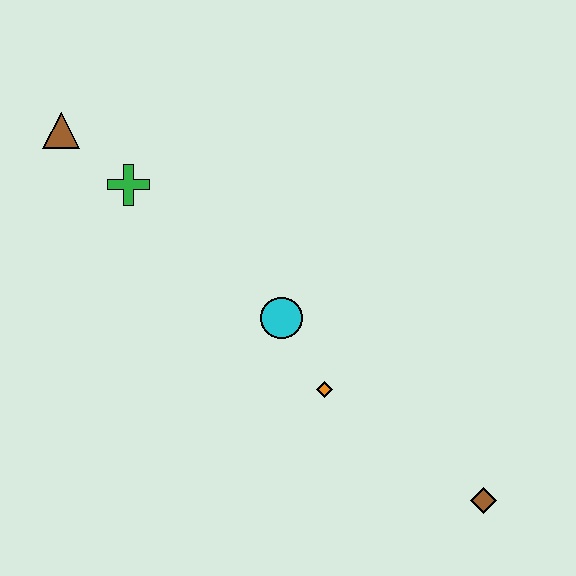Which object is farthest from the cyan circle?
The brown triangle is farthest from the cyan circle.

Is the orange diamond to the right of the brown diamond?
No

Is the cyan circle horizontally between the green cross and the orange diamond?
Yes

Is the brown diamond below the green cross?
Yes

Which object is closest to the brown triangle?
The green cross is closest to the brown triangle.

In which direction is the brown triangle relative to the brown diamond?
The brown triangle is to the left of the brown diamond.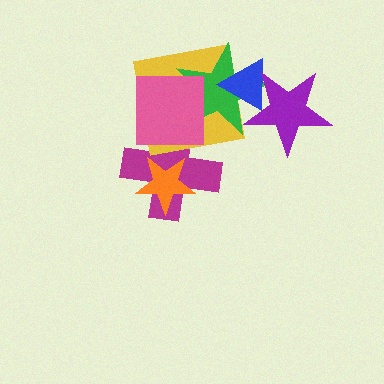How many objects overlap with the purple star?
2 objects overlap with the purple star.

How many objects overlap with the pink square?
3 objects overlap with the pink square.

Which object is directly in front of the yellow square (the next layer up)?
The green star is directly in front of the yellow square.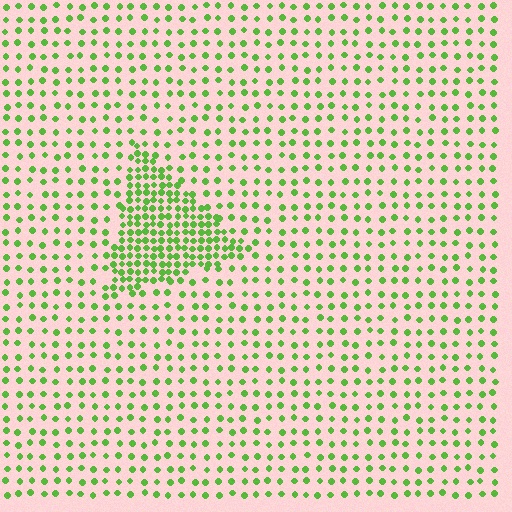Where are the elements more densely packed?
The elements are more densely packed inside the triangle boundary.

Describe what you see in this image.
The image contains small lime elements arranged at two different densities. A triangle-shaped region is visible where the elements are more densely packed than the surrounding area.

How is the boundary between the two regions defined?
The boundary is defined by a change in element density (approximately 2.5x ratio). All elements are the same color, size, and shape.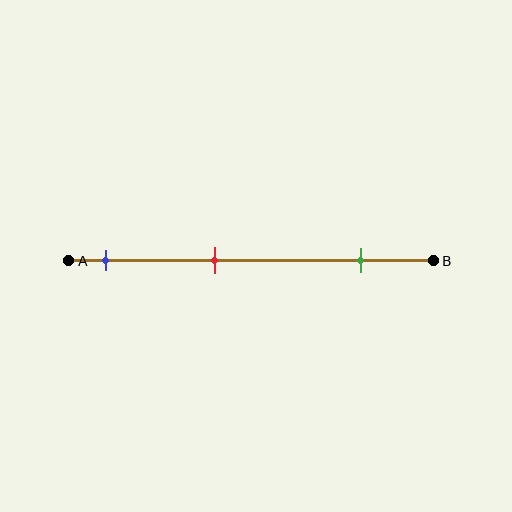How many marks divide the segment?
There are 3 marks dividing the segment.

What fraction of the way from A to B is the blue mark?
The blue mark is approximately 10% (0.1) of the way from A to B.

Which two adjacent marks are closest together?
The blue and red marks are the closest adjacent pair.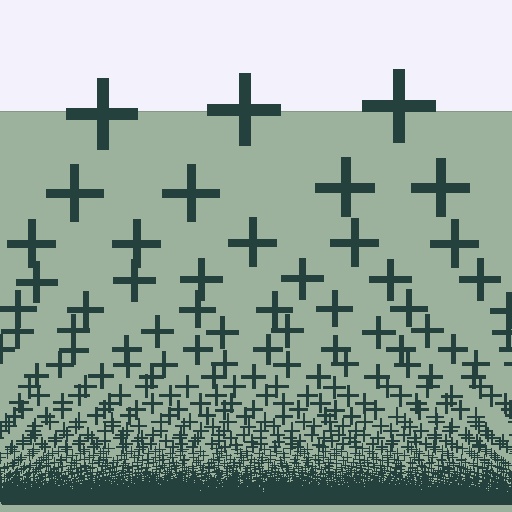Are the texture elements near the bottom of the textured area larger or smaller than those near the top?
Smaller. The gradient is inverted — elements near the bottom are smaller and denser.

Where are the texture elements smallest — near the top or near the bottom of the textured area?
Near the bottom.